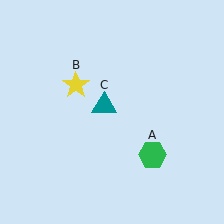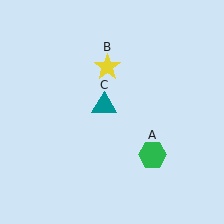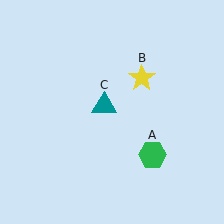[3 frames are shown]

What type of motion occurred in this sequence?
The yellow star (object B) rotated clockwise around the center of the scene.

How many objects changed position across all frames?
1 object changed position: yellow star (object B).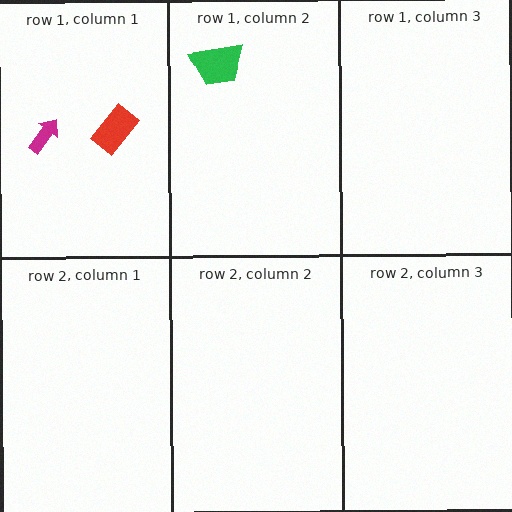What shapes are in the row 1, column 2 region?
The green trapezoid.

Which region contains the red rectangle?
The row 1, column 1 region.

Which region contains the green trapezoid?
The row 1, column 2 region.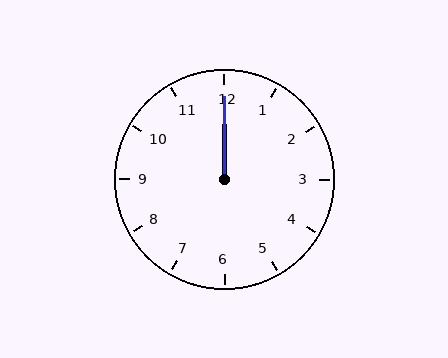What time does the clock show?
12:00.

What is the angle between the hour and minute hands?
Approximately 0 degrees.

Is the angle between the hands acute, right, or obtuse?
It is acute.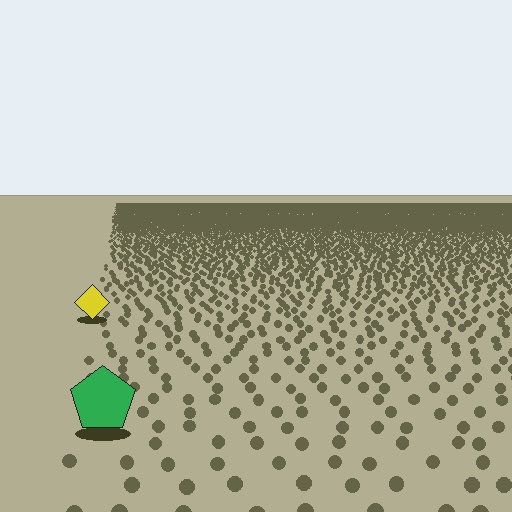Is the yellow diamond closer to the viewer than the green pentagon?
No. The green pentagon is closer — you can tell from the texture gradient: the ground texture is coarser near it.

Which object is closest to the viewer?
The green pentagon is closest. The texture marks near it are larger and more spread out.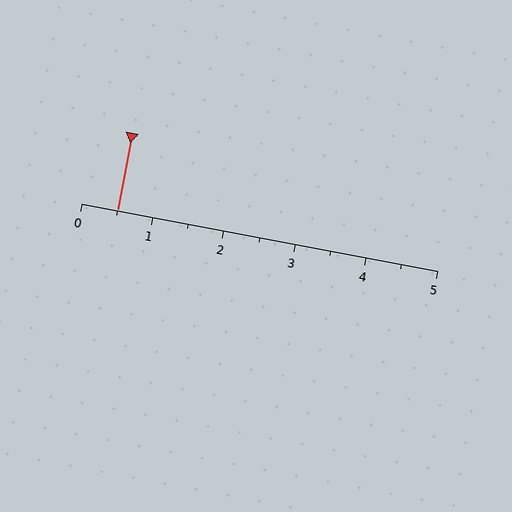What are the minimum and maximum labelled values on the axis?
The axis runs from 0 to 5.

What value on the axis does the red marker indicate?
The marker indicates approximately 0.5.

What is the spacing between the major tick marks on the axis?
The major ticks are spaced 1 apart.